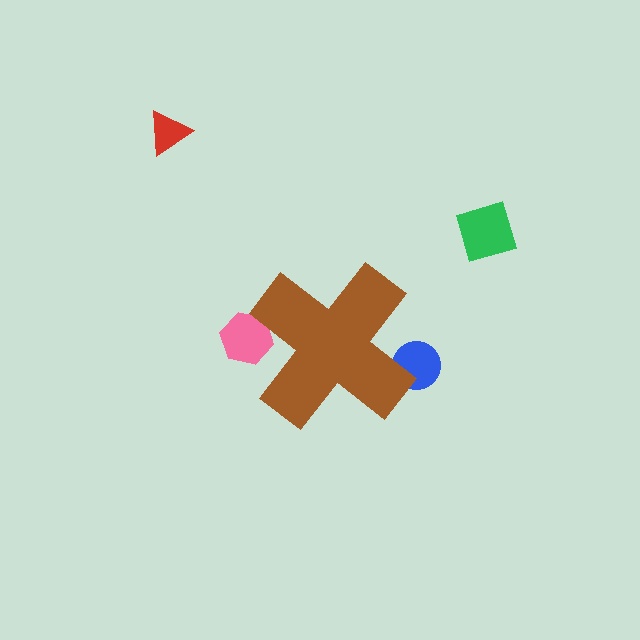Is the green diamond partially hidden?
No, the green diamond is fully visible.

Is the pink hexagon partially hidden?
Yes, the pink hexagon is partially hidden behind the brown cross.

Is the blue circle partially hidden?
Yes, the blue circle is partially hidden behind the brown cross.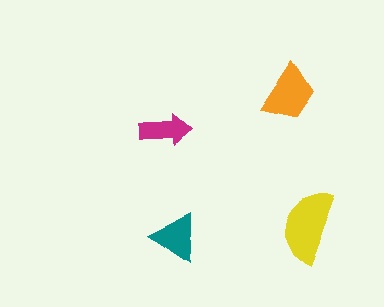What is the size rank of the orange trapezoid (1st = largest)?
2nd.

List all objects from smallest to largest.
The magenta arrow, the teal triangle, the orange trapezoid, the yellow semicircle.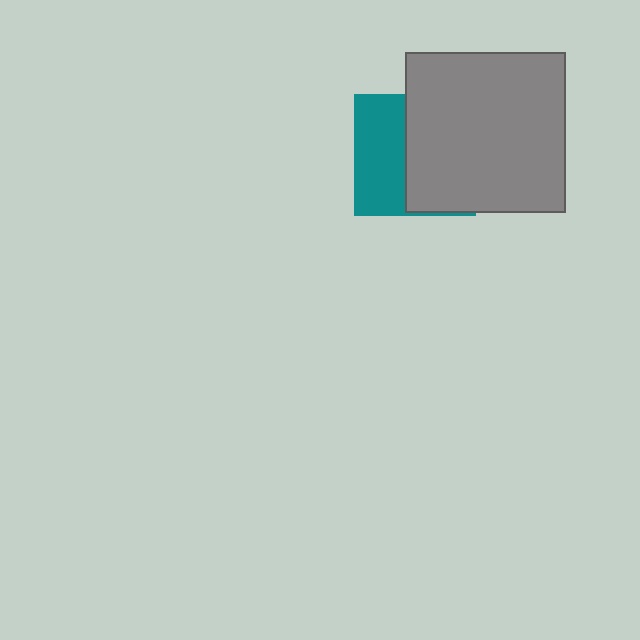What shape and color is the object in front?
The object in front is a gray square.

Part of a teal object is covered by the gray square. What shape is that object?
It is a square.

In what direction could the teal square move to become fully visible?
The teal square could move left. That would shift it out from behind the gray square entirely.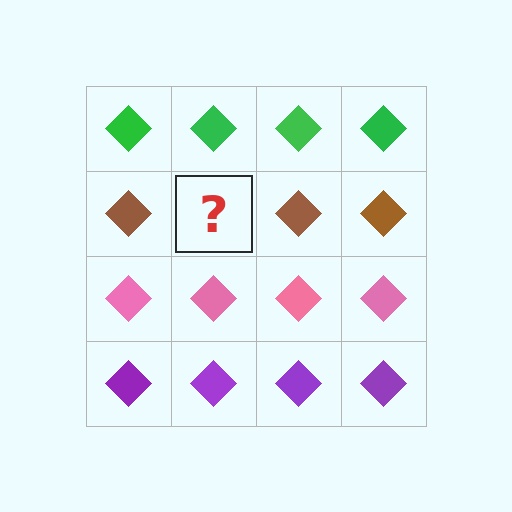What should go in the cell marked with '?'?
The missing cell should contain a brown diamond.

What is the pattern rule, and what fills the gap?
The rule is that each row has a consistent color. The gap should be filled with a brown diamond.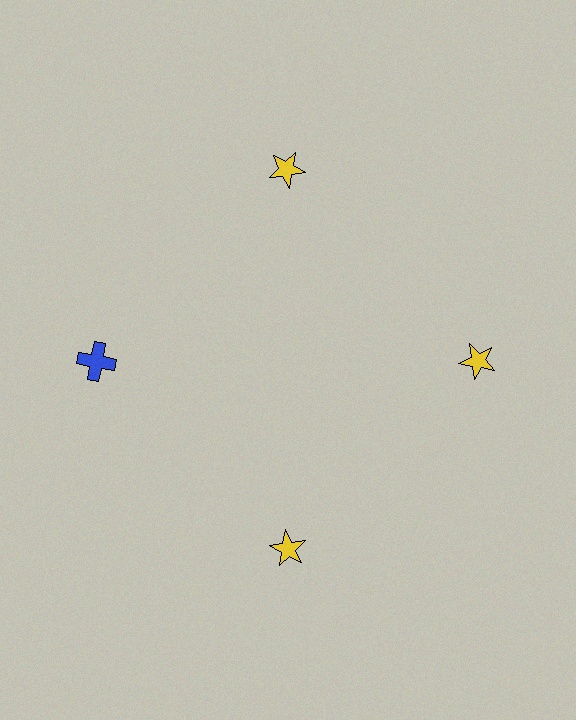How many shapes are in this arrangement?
There are 4 shapes arranged in a ring pattern.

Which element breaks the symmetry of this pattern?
The blue cross at roughly the 9 o'clock position breaks the symmetry. All other shapes are yellow stars.